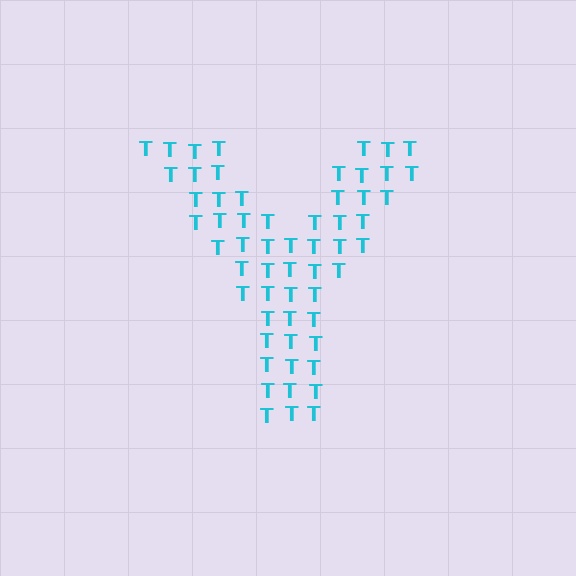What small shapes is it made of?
It is made of small letter T's.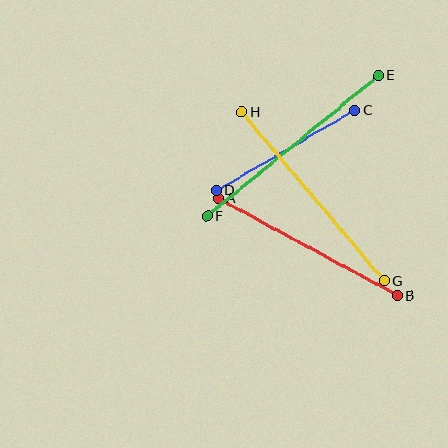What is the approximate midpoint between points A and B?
The midpoint is at approximately (308, 247) pixels.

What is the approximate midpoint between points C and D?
The midpoint is at approximately (285, 150) pixels.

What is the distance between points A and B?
The distance is approximately 204 pixels.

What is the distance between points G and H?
The distance is approximately 221 pixels.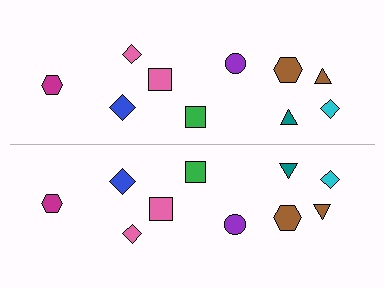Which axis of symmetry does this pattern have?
The pattern has a horizontal axis of symmetry running through the center of the image.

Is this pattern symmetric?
Yes, this pattern has bilateral (reflection) symmetry.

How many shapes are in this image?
There are 20 shapes in this image.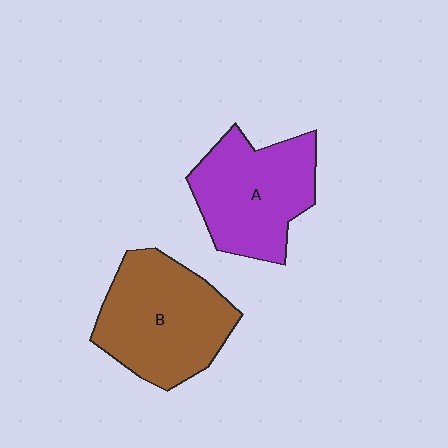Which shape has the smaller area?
Shape A (purple).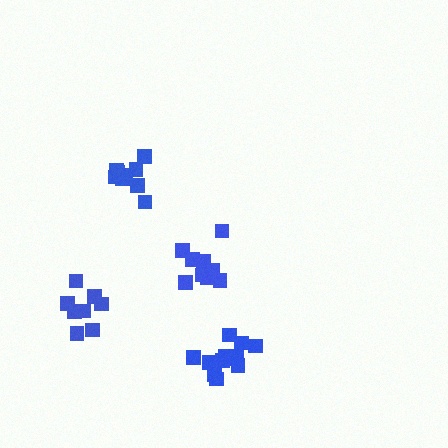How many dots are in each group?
Group 1: 10 dots, Group 2: 10 dots, Group 3: 8 dots, Group 4: 12 dots (40 total).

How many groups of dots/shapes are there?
There are 4 groups.